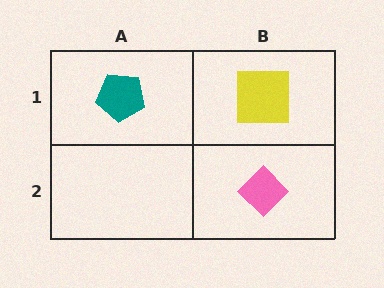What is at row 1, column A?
A teal pentagon.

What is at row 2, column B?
A pink diamond.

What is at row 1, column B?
A yellow square.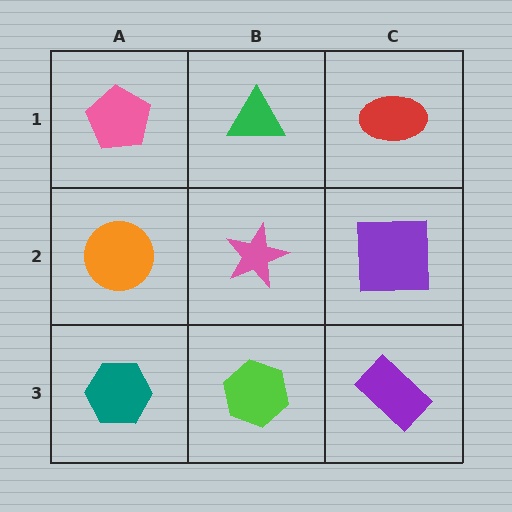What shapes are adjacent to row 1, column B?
A pink star (row 2, column B), a pink pentagon (row 1, column A), a red ellipse (row 1, column C).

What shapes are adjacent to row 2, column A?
A pink pentagon (row 1, column A), a teal hexagon (row 3, column A), a pink star (row 2, column B).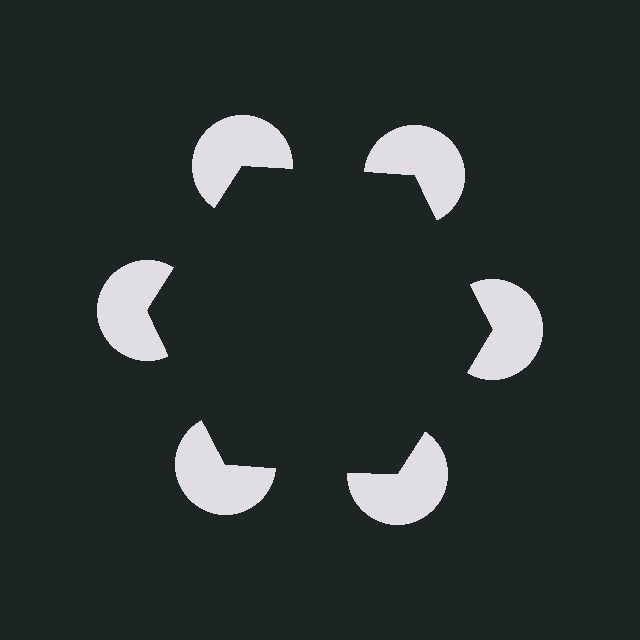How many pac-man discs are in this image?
There are 6 — one at each vertex of the illusory hexagon.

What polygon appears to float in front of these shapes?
An illusory hexagon — its edges are inferred from the aligned wedge cuts in the pac-man discs, not physically drawn.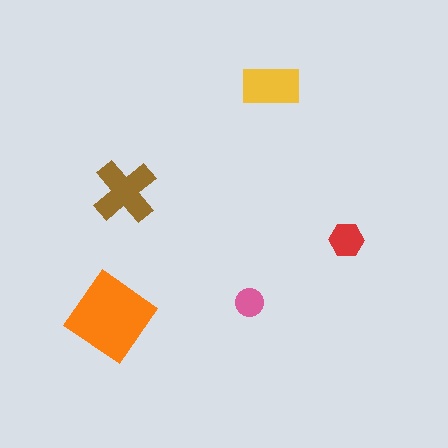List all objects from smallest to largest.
The pink circle, the red hexagon, the yellow rectangle, the brown cross, the orange diamond.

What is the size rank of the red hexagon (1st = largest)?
4th.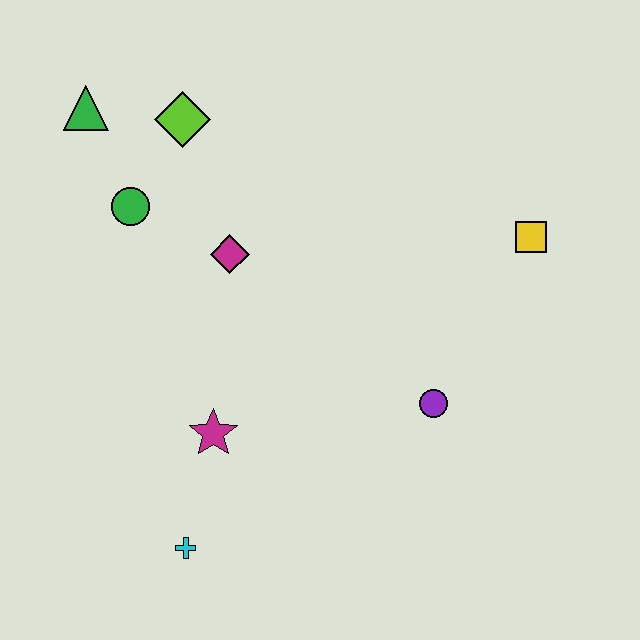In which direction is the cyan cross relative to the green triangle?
The cyan cross is below the green triangle.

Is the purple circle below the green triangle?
Yes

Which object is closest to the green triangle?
The lime diamond is closest to the green triangle.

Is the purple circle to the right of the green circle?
Yes